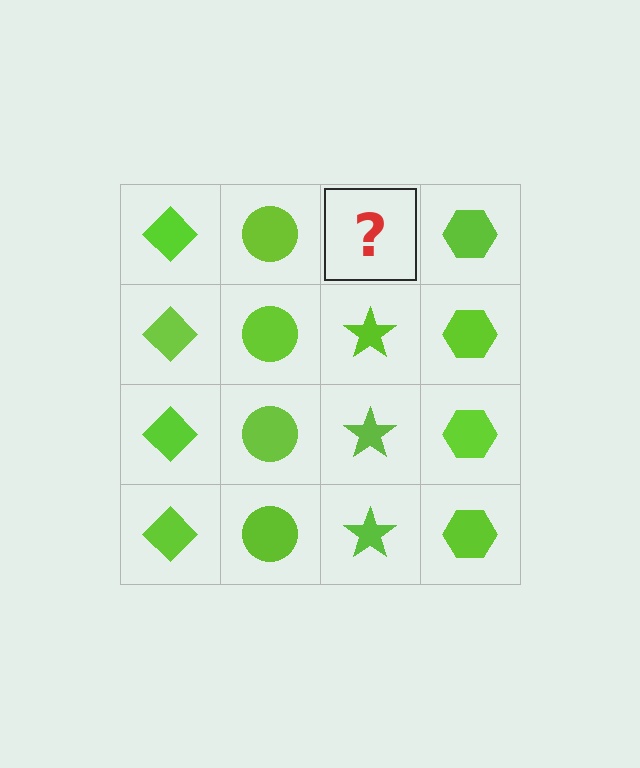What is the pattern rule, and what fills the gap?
The rule is that each column has a consistent shape. The gap should be filled with a lime star.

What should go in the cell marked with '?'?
The missing cell should contain a lime star.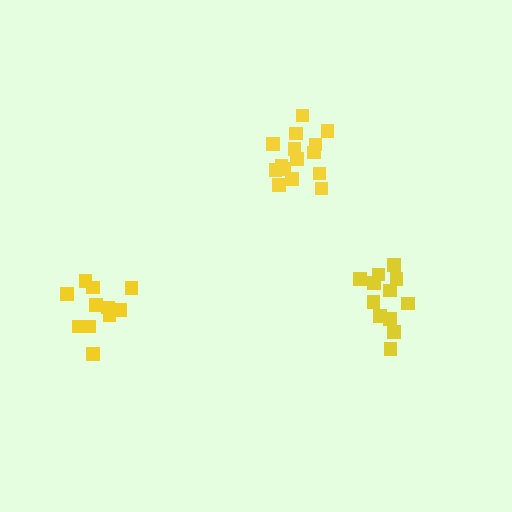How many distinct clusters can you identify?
There are 3 distinct clusters.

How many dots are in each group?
Group 1: 12 dots, Group 2: 11 dots, Group 3: 15 dots (38 total).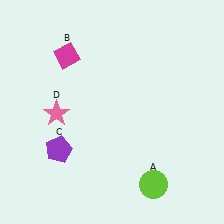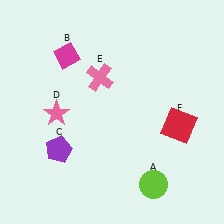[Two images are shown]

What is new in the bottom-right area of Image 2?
A red square (F) was added in the bottom-right area of Image 2.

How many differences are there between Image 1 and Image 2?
There are 2 differences between the two images.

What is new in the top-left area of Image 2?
A pink cross (E) was added in the top-left area of Image 2.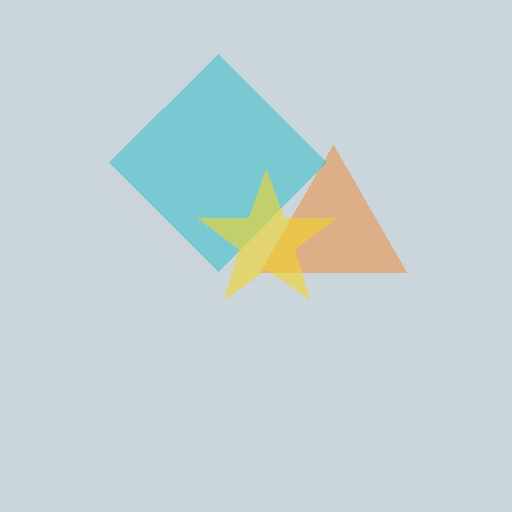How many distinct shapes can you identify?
There are 3 distinct shapes: an orange triangle, a cyan diamond, a yellow star.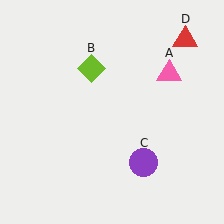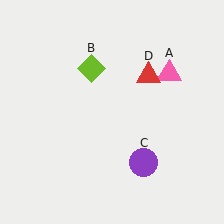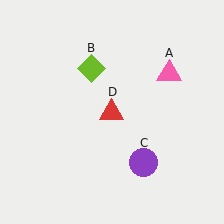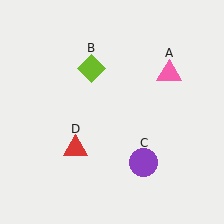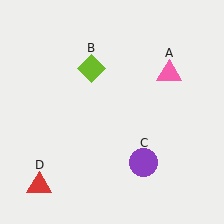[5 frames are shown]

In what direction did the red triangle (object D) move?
The red triangle (object D) moved down and to the left.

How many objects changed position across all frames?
1 object changed position: red triangle (object D).